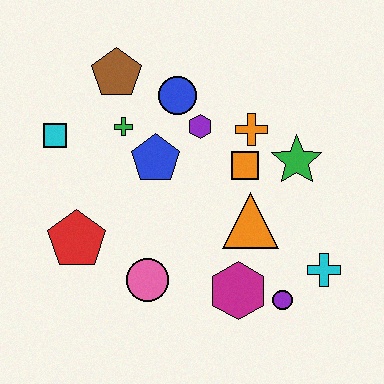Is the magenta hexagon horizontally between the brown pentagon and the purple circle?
Yes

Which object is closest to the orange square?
The orange cross is closest to the orange square.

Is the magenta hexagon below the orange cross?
Yes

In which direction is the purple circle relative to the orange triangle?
The purple circle is below the orange triangle.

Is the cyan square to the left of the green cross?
Yes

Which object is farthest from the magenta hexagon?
The brown pentagon is farthest from the magenta hexagon.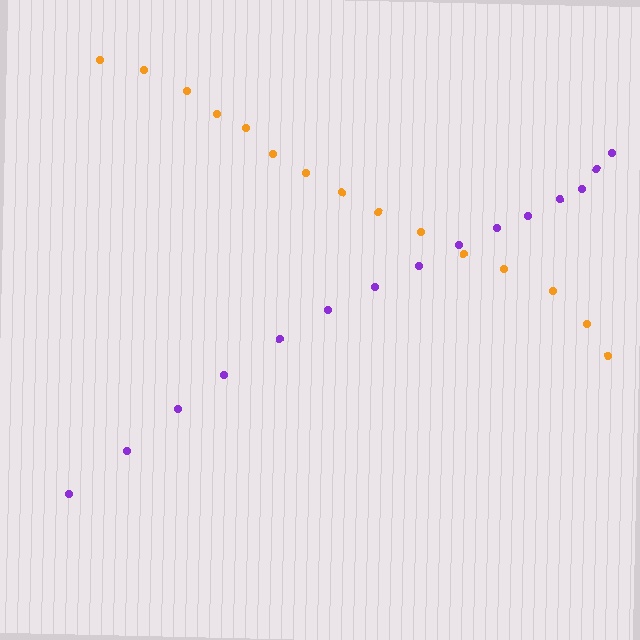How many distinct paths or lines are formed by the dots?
There are 2 distinct paths.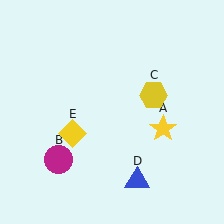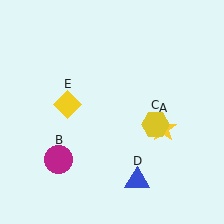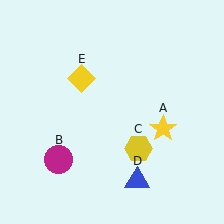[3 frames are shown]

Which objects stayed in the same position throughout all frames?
Yellow star (object A) and magenta circle (object B) and blue triangle (object D) remained stationary.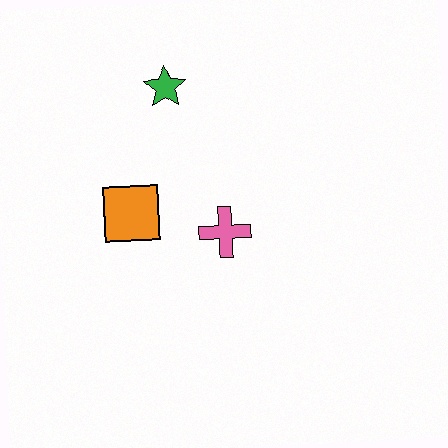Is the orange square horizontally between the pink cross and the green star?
No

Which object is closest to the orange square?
The pink cross is closest to the orange square.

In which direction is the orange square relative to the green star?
The orange square is below the green star.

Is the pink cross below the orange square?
Yes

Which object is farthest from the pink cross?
The green star is farthest from the pink cross.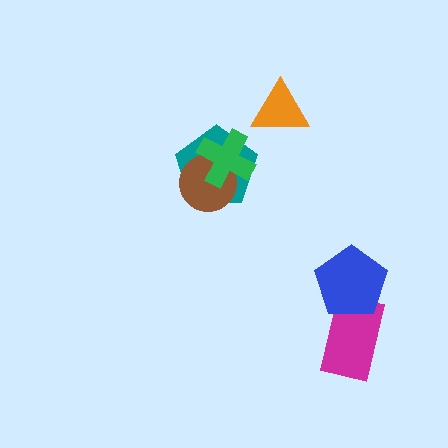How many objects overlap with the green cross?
2 objects overlap with the green cross.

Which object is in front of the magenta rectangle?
The blue pentagon is in front of the magenta rectangle.